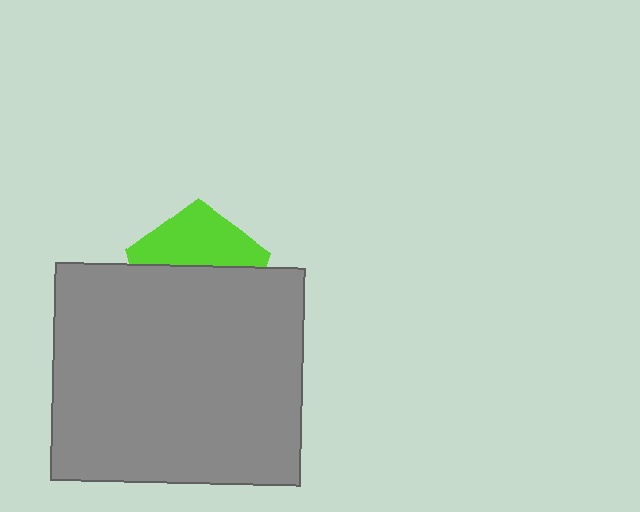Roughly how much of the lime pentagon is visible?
A small part of it is visible (roughly 41%).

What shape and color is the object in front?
The object in front is a gray rectangle.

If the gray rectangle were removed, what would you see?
You would see the complete lime pentagon.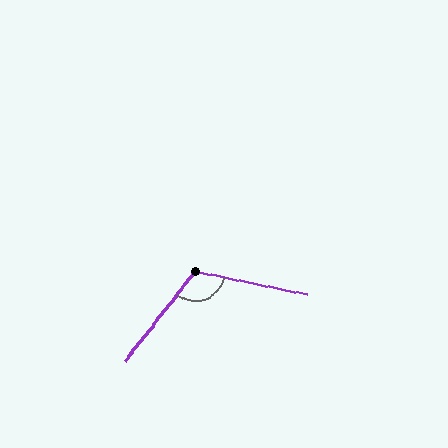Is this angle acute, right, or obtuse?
It is obtuse.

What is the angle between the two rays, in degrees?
Approximately 117 degrees.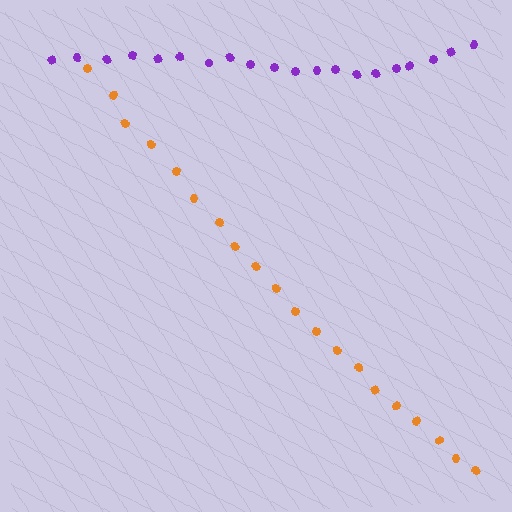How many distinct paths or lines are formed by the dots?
There are 2 distinct paths.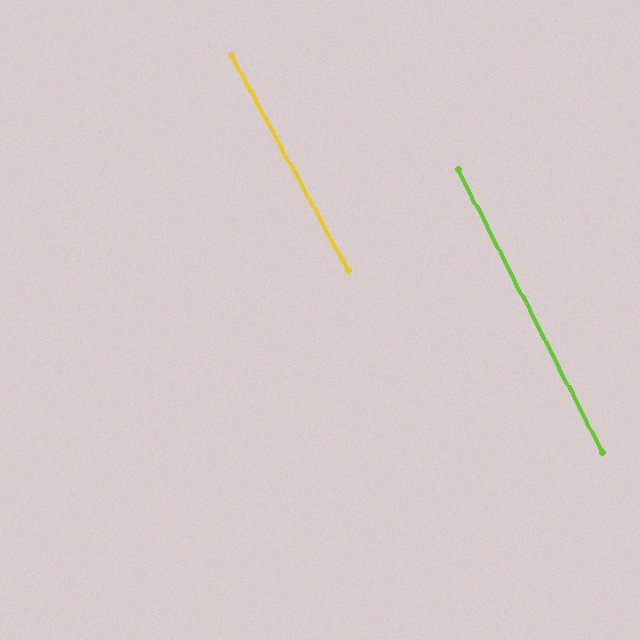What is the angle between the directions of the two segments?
Approximately 1 degree.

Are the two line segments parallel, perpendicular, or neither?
Parallel — their directions differ by only 1.4°.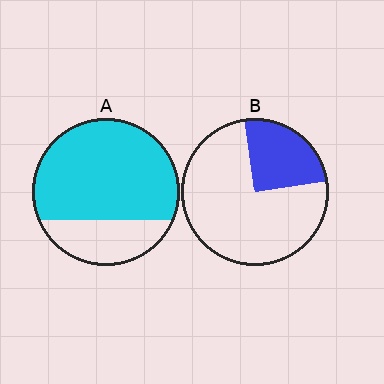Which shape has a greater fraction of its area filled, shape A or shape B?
Shape A.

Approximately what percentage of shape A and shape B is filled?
A is approximately 75% and B is approximately 25%.